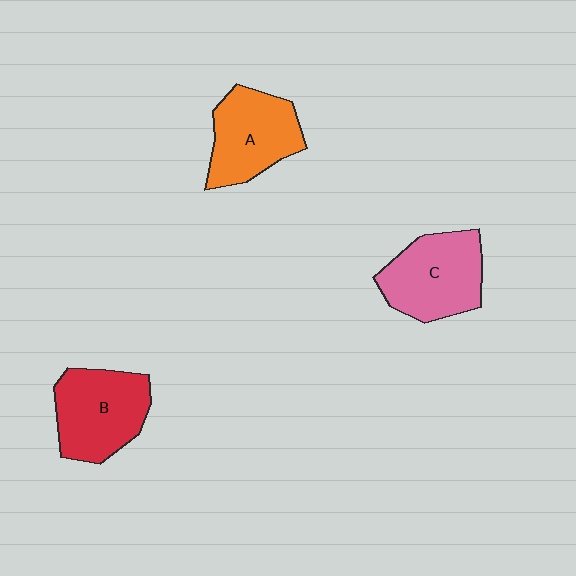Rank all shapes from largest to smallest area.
From largest to smallest: C (pink), B (red), A (orange).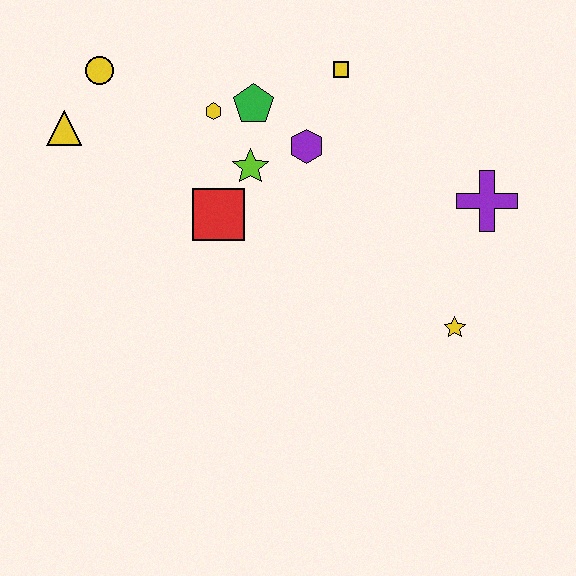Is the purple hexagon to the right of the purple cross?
No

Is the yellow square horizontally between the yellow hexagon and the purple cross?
Yes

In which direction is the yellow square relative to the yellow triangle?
The yellow square is to the right of the yellow triangle.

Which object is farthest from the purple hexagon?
The yellow triangle is farthest from the purple hexagon.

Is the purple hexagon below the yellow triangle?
Yes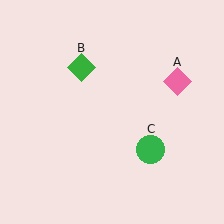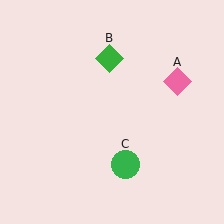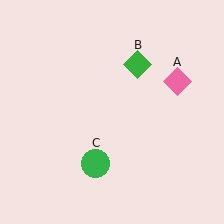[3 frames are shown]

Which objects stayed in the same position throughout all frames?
Pink diamond (object A) remained stationary.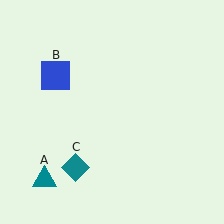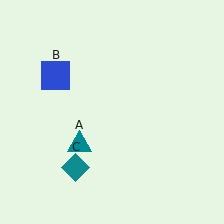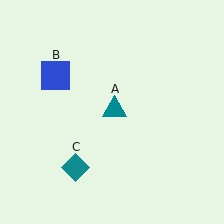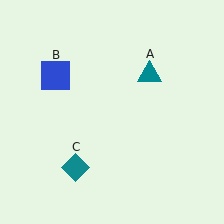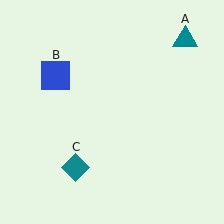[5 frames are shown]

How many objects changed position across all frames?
1 object changed position: teal triangle (object A).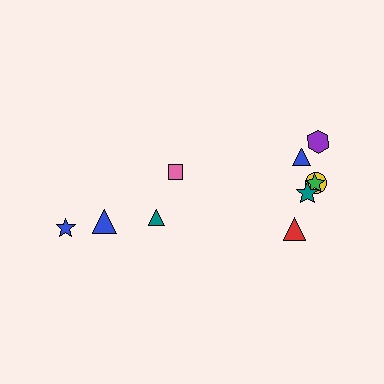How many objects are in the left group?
There are 4 objects.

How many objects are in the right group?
There are 6 objects.